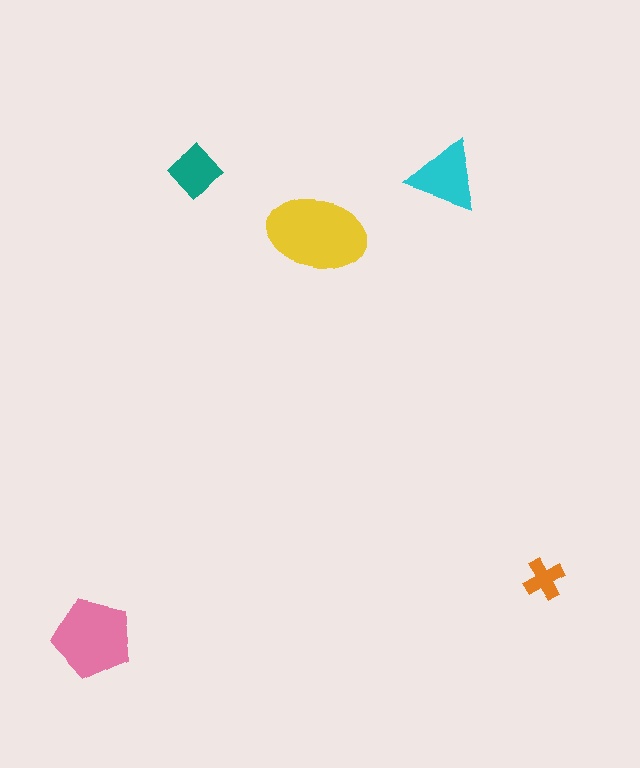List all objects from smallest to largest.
The orange cross, the teal diamond, the cyan triangle, the pink pentagon, the yellow ellipse.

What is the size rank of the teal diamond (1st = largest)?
4th.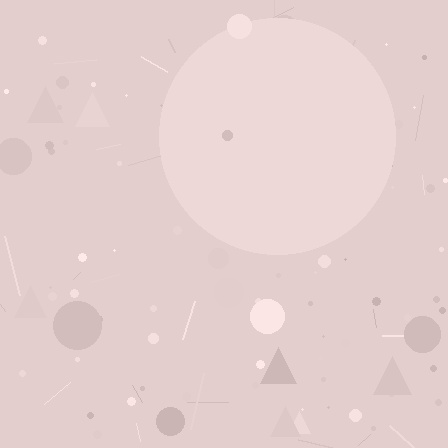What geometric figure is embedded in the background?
A circle is embedded in the background.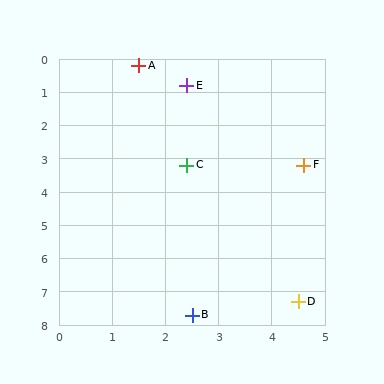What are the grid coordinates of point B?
Point B is at approximately (2.5, 7.7).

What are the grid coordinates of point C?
Point C is at approximately (2.4, 3.2).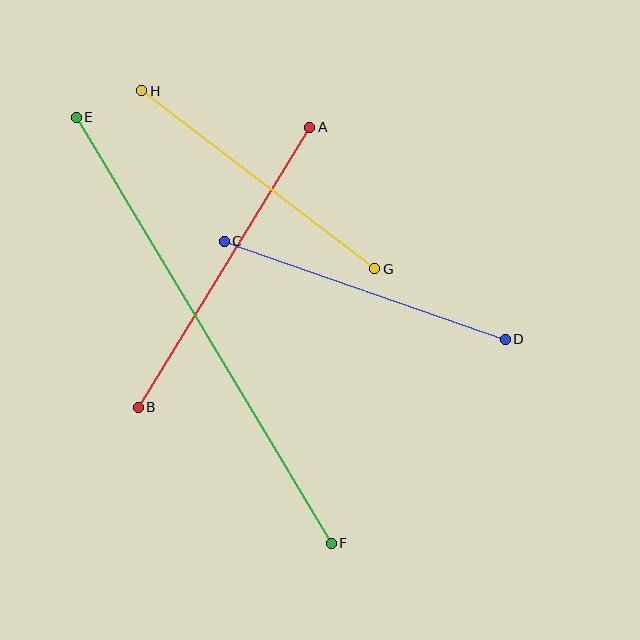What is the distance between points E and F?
The distance is approximately 497 pixels.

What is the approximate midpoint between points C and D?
The midpoint is at approximately (365, 290) pixels.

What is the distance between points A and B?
The distance is approximately 328 pixels.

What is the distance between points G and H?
The distance is approximately 293 pixels.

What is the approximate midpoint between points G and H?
The midpoint is at approximately (258, 180) pixels.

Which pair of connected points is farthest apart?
Points E and F are farthest apart.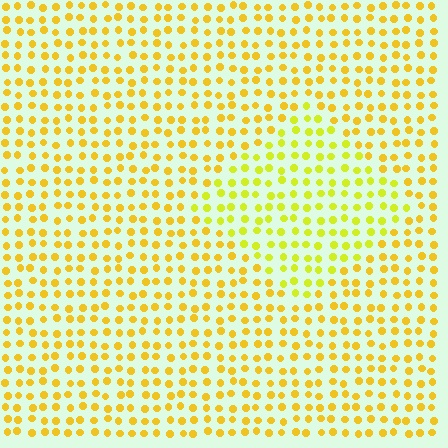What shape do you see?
I see a diamond.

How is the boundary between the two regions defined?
The boundary is defined purely by a slight shift in hue (about 22 degrees). Spacing, size, and orientation are identical on both sides.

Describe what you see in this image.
The image is filled with small yellow elements in a uniform arrangement. A diamond-shaped region is visible where the elements are tinted to a slightly different hue, forming a subtle color boundary.